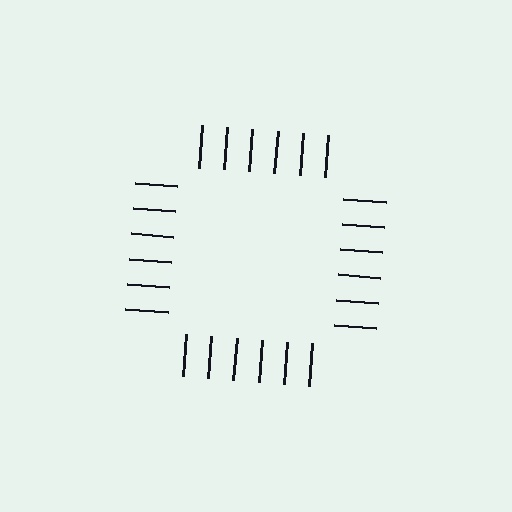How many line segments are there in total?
24 — 6 along each of the 4 edges.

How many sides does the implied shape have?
4 sides — the line-ends trace a square.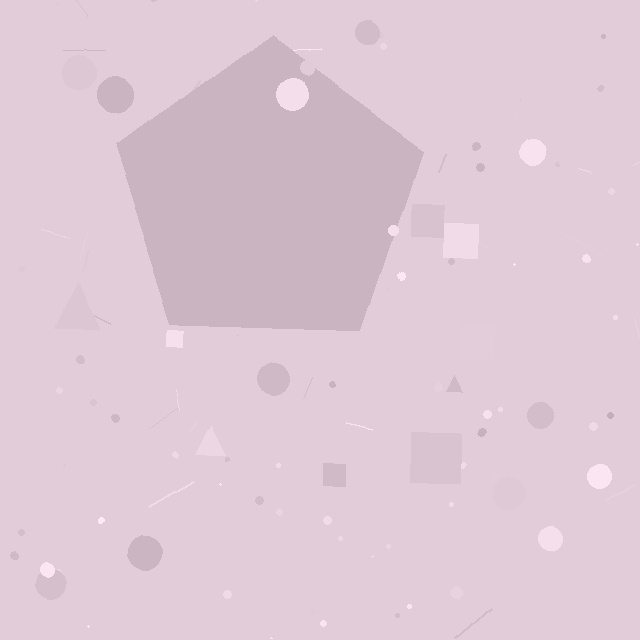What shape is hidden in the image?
A pentagon is hidden in the image.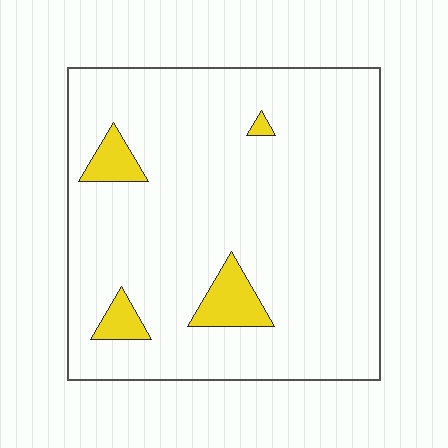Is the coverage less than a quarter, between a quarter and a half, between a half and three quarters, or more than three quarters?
Less than a quarter.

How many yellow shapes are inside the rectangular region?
4.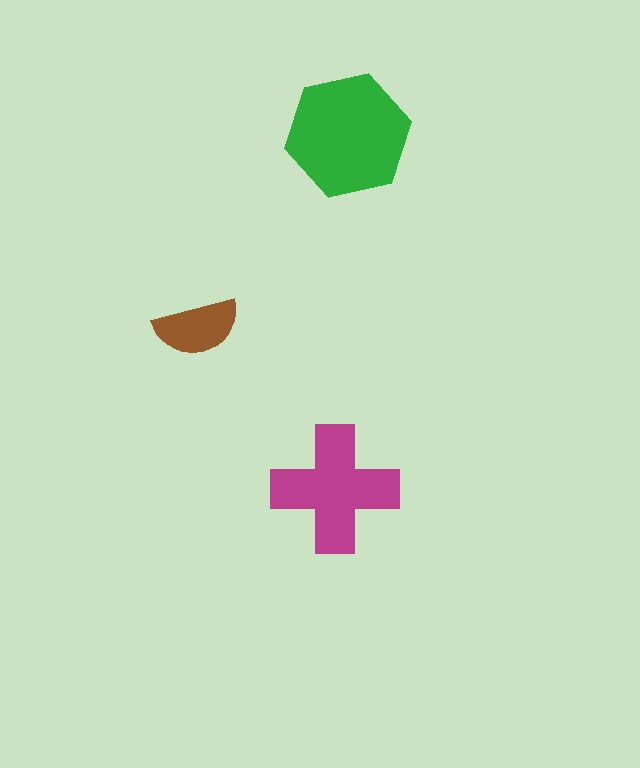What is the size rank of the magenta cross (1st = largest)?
2nd.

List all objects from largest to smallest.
The green hexagon, the magenta cross, the brown semicircle.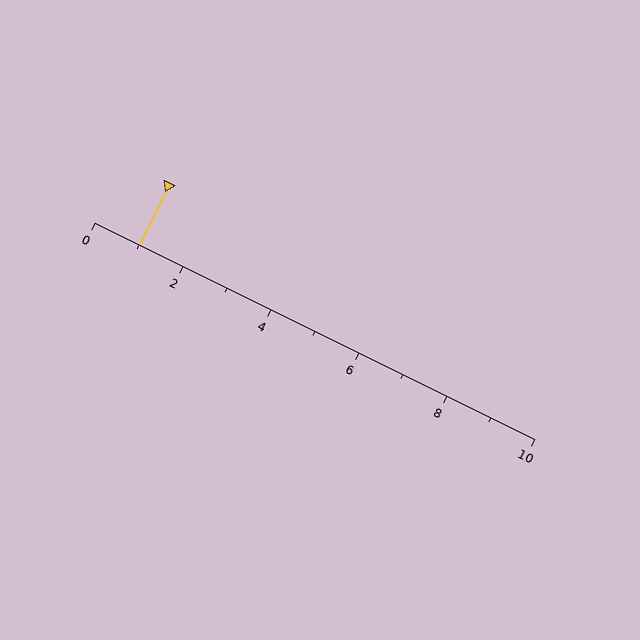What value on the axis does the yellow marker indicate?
The marker indicates approximately 1.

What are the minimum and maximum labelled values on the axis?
The axis runs from 0 to 10.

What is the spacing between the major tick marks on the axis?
The major ticks are spaced 2 apart.